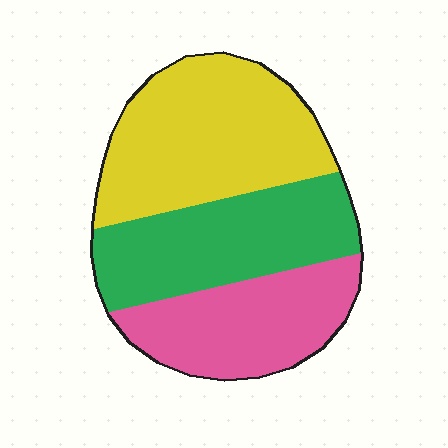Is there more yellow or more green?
Yellow.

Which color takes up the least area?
Pink, at roughly 30%.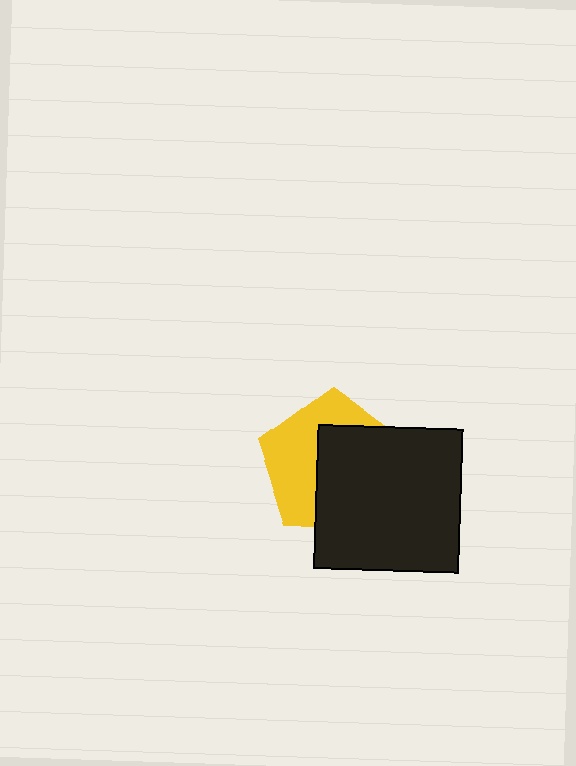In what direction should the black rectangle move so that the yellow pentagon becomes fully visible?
The black rectangle should move toward the lower-right. That is the shortest direction to clear the overlap and leave the yellow pentagon fully visible.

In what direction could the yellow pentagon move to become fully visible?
The yellow pentagon could move toward the upper-left. That would shift it out from behind the black rectangle entirely.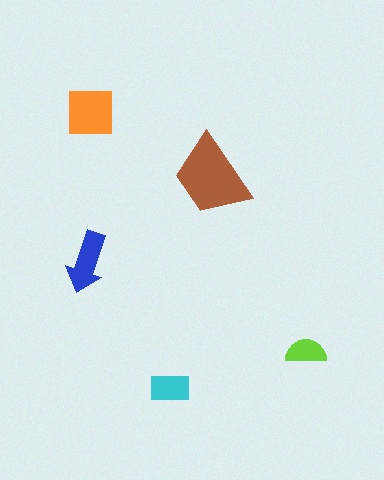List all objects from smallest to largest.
The lime semicircle, the cyan rectangle, the blue arrow, the orange square, the brown trapezoid.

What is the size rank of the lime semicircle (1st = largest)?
5th.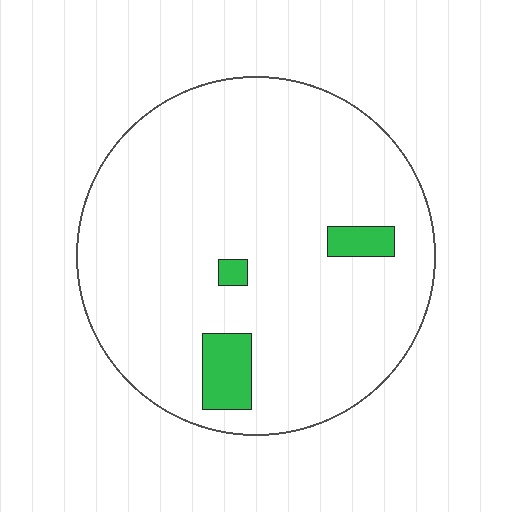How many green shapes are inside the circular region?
3.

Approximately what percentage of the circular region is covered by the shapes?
Approximately 5%.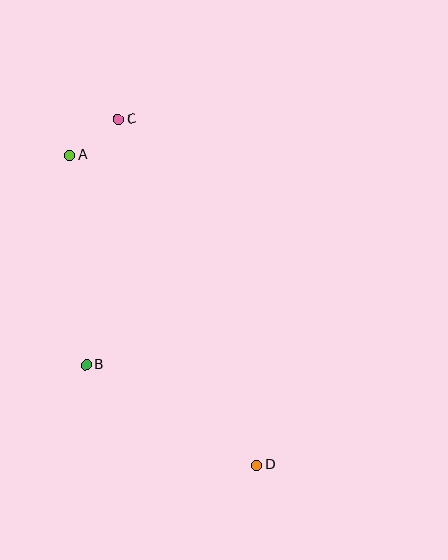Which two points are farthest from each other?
Points C and D are farthest from each other.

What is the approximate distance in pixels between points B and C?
The distance between B and C is approximately 247 pixels.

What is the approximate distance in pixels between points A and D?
The distance between A and D is approximately 363 pixels.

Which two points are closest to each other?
Points A and C are closest to each other.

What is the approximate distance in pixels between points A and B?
The distance between A and B is approximately 210 pixels.